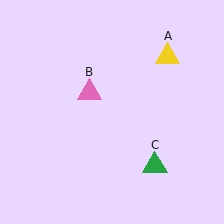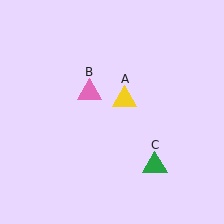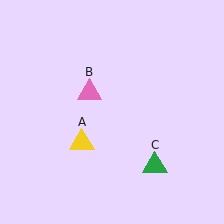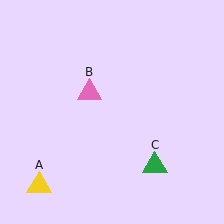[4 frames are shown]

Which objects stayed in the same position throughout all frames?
Pink triangle (object B) and green triangle (object C) remained stationary.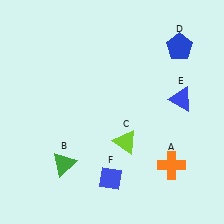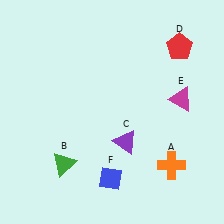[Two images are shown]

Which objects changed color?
C changed from lime to purple. D changed from blue to red. E changed from blue to magenta.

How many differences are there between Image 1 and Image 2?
There are 3 differences between the two images.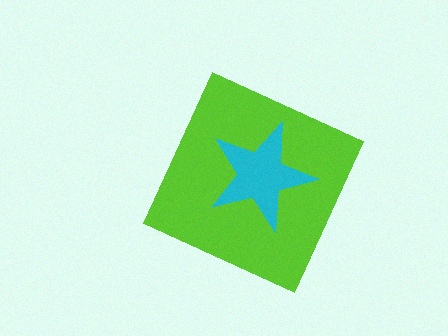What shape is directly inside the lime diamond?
The cyan star.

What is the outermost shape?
The lime diamond.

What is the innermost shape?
The cyan star.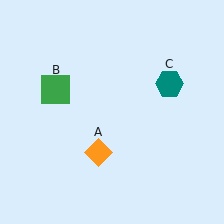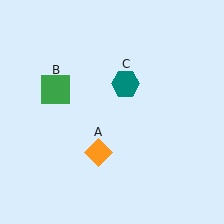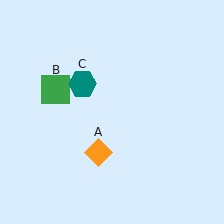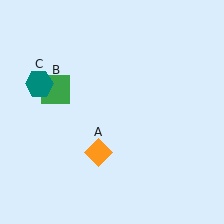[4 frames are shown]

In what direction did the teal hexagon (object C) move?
The teal hexagon (object C) moved left.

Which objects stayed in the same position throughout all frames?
Orange diamond (object A) and green square (object B) remained stationary.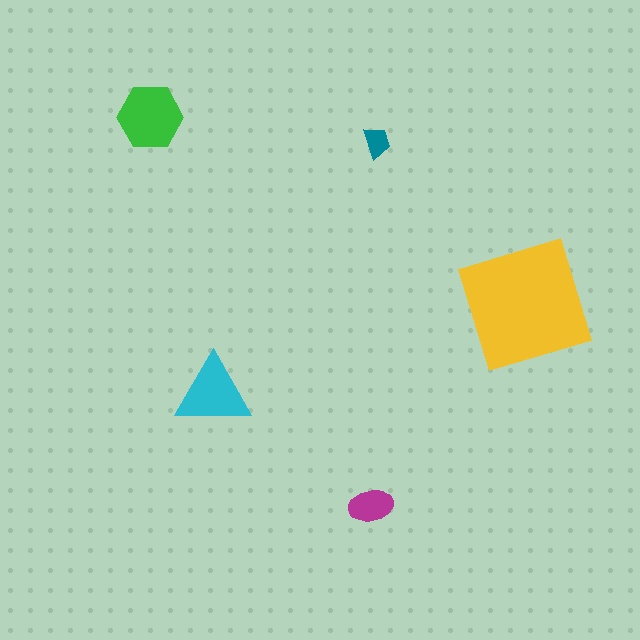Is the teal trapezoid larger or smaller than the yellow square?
Smaller.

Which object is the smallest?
The teal trapezoid.